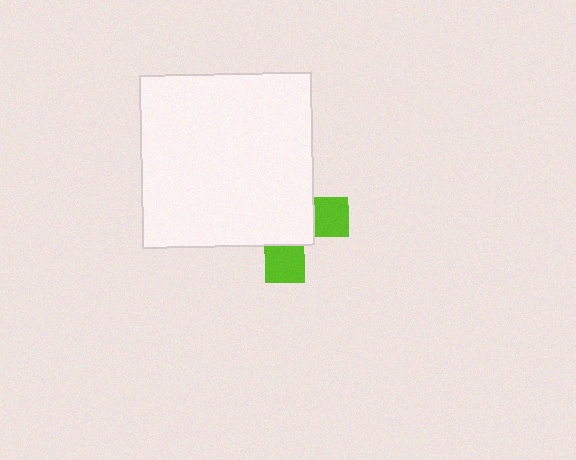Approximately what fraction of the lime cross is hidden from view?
Roughly 68% of the lime cross is hidden behind the white square.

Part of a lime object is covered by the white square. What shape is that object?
It is a cross.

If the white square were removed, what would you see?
You would see the complete lime cross.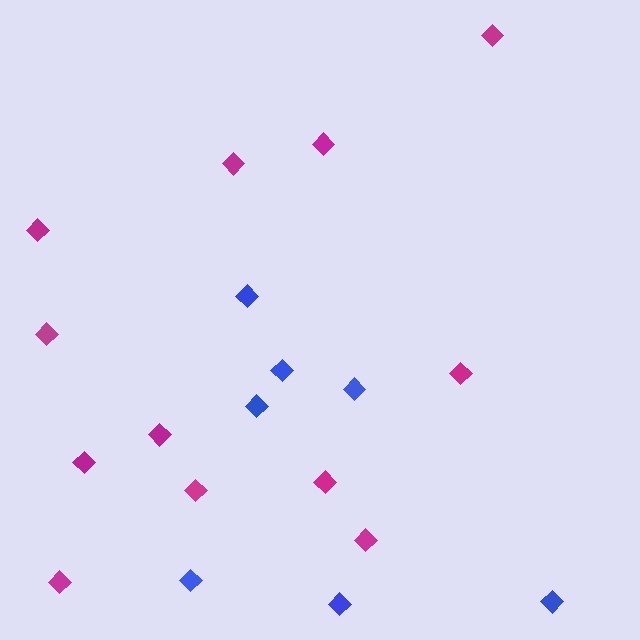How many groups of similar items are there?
There are 2 groups: one group of magenta diamonds (12) and one group of blue diamonds (7).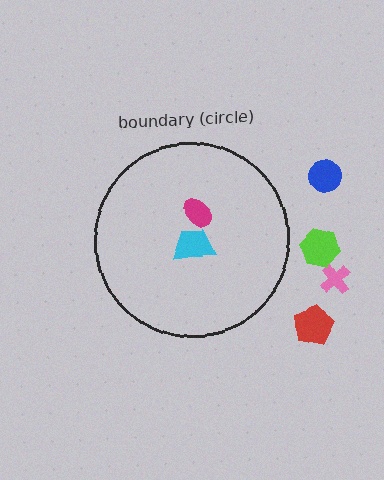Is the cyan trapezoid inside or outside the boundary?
Inside.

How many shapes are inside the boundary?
2 inside, 4 outside.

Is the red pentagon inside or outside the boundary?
Outside.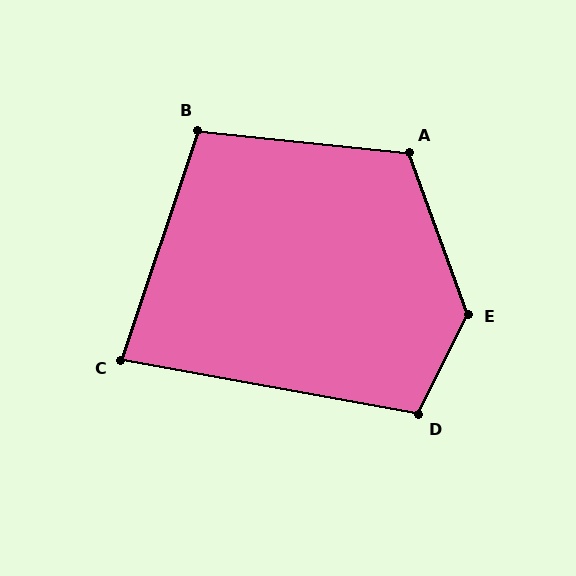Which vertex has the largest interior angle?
E, at approximately 134 degrees.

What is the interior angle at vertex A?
Approximately 116 degrees (obtuse).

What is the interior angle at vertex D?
Approximately 106 degrees (obtuse).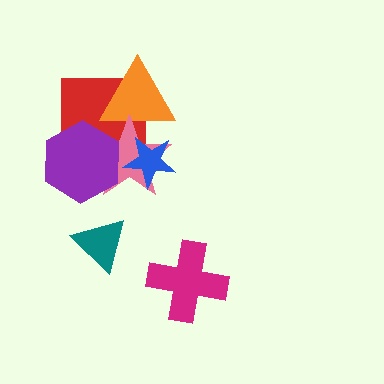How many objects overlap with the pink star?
4 objects overlap with the pink star.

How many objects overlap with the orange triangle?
3 objects overlap with the orange triangle.